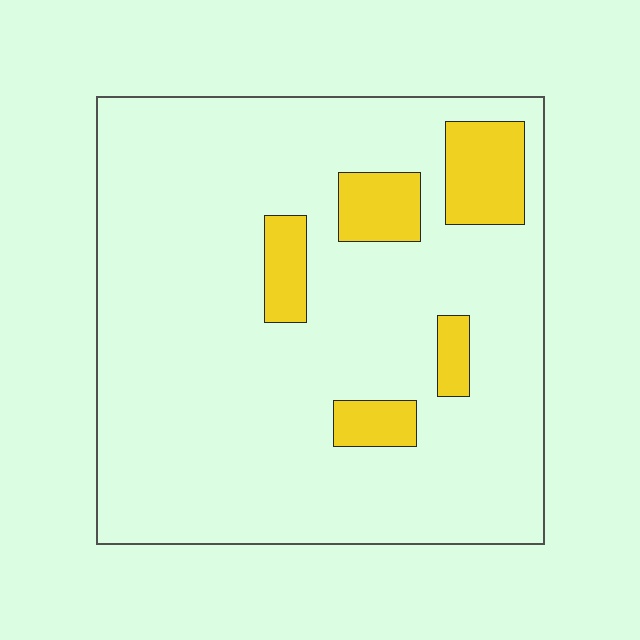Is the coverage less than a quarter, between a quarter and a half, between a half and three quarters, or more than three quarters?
Less than a quarter.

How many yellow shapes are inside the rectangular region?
5.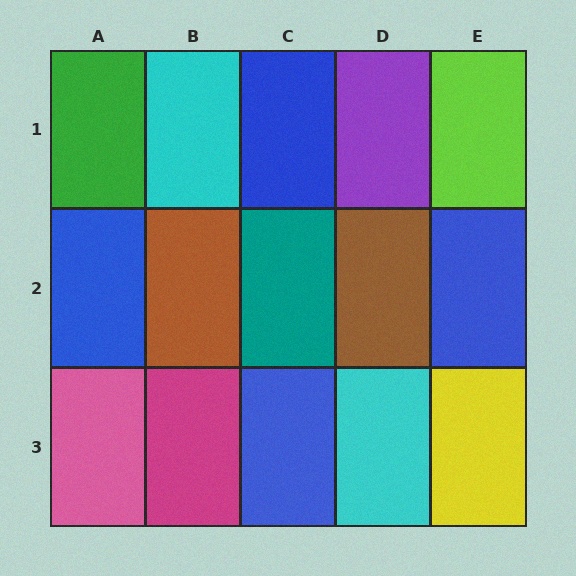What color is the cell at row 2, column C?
Teal.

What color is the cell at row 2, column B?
Brown.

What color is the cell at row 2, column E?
Blue.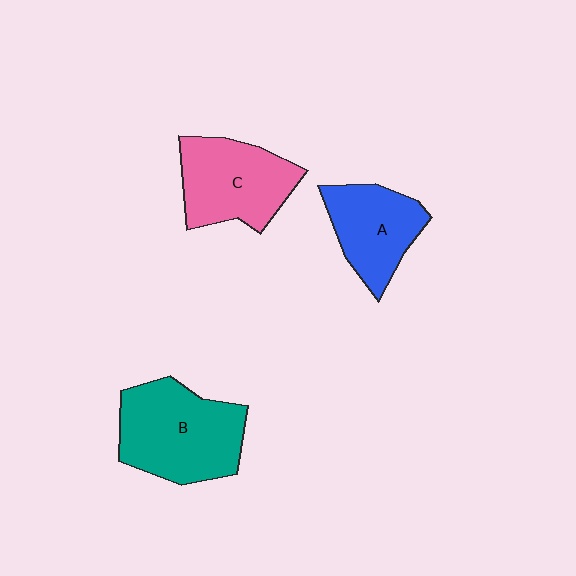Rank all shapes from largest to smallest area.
From largest to smallest: B (teal), C (pink), A (blue).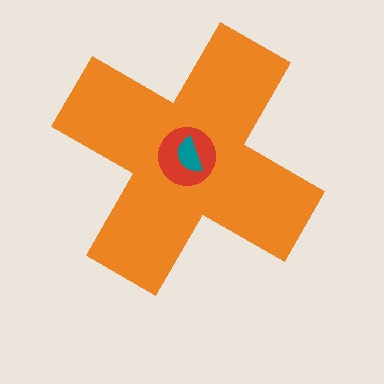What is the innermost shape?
The teal semicircle.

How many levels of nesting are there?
3.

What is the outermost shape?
The orange cross.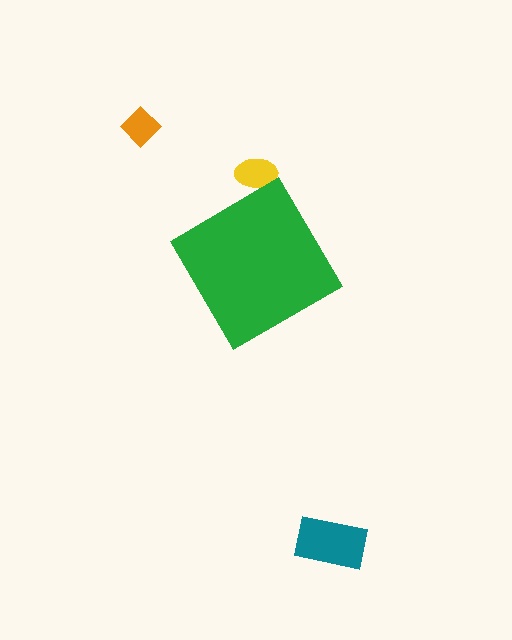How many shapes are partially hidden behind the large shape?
1 shape is partially hidden.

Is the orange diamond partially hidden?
No, the orange diamond is fully visible.